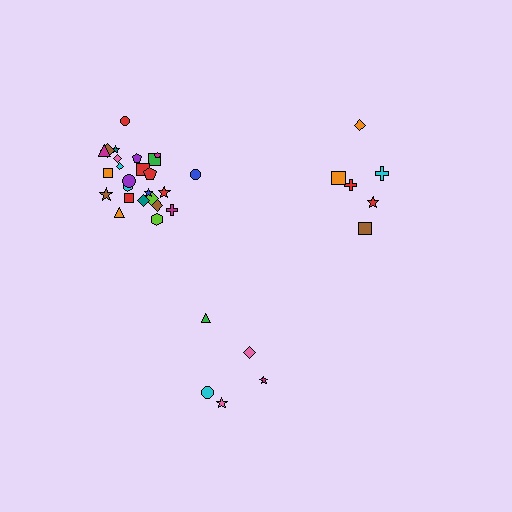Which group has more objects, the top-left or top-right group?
The top-left group.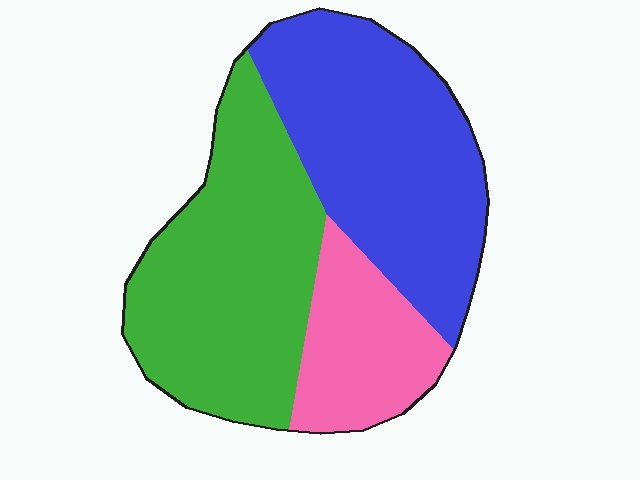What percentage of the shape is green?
Green covers around 40% of the shape.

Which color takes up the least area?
Pink, at roughly 20%.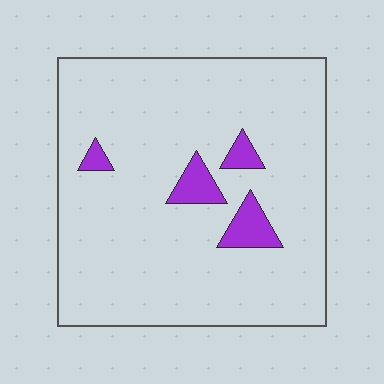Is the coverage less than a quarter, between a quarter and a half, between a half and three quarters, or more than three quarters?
Less than a quarter.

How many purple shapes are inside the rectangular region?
4.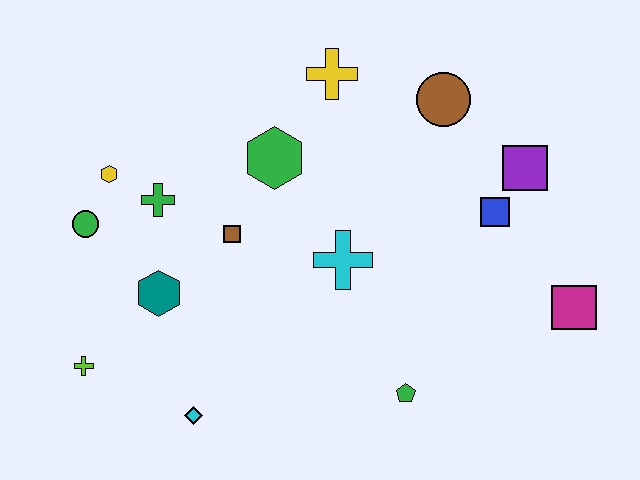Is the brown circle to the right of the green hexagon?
Yes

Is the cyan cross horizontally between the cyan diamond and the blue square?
Yes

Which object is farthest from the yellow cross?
The lime cross is farthest from the yellow cross.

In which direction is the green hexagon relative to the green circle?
The green hexagon is to the right of the green circle.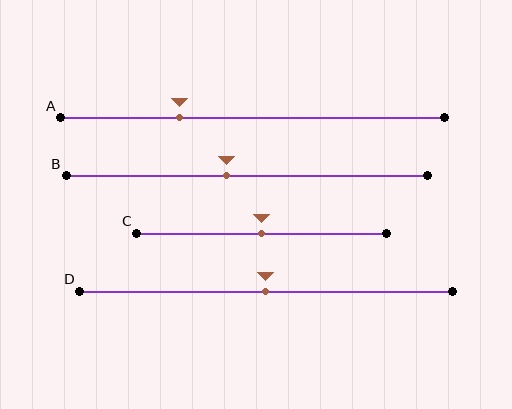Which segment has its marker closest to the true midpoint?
Segment C has its marker closest to the true midpoint.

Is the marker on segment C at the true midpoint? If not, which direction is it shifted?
Yes, the marker on segment C is at the true midpoint.